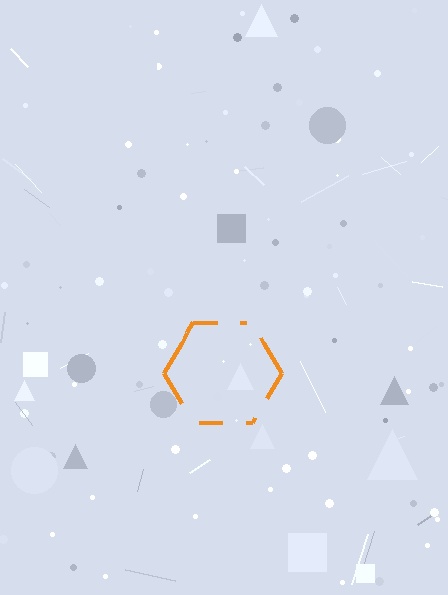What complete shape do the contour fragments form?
The contour fragments form a hexagon.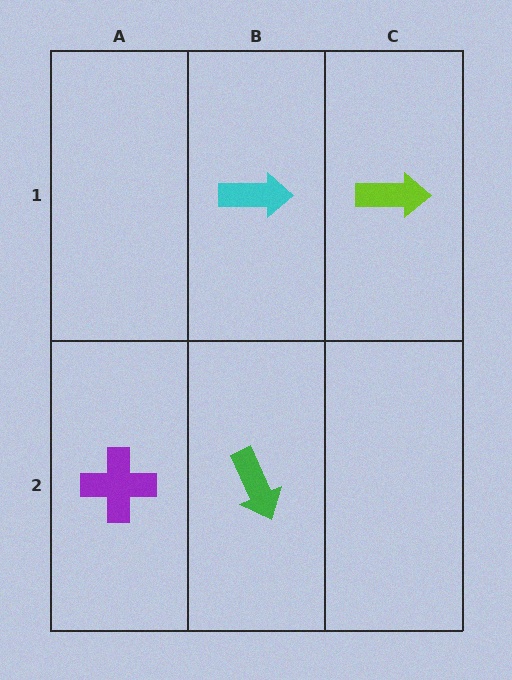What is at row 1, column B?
A cyan arrow.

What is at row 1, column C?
A lime arrow.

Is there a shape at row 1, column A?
No, that cell is empty.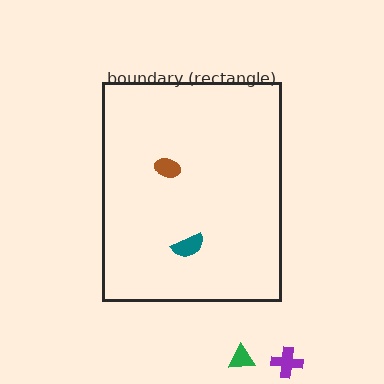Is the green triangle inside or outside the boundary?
Outside.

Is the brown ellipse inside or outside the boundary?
Inside.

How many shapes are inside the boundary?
2 inside, 2 outside.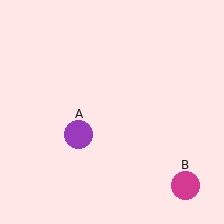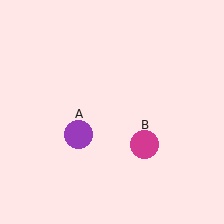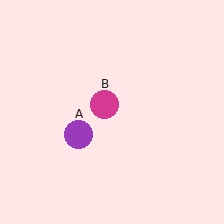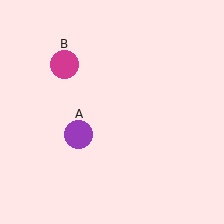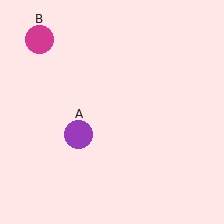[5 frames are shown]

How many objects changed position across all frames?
1 object changed position: magenta circle (object B).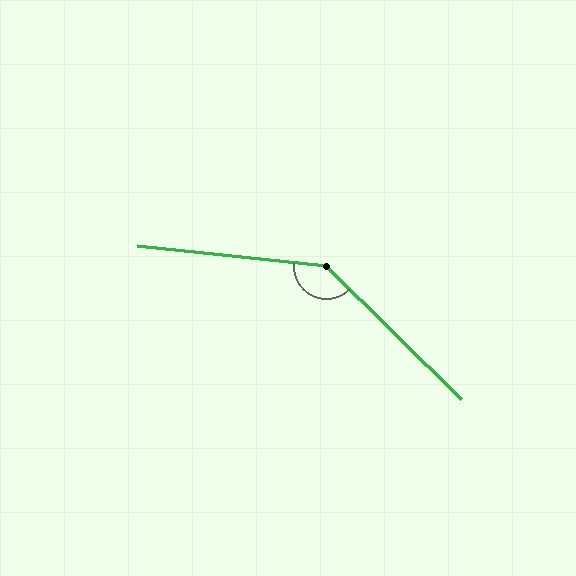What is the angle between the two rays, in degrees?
Approximately 141 degrees.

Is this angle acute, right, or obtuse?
It is obtuse.